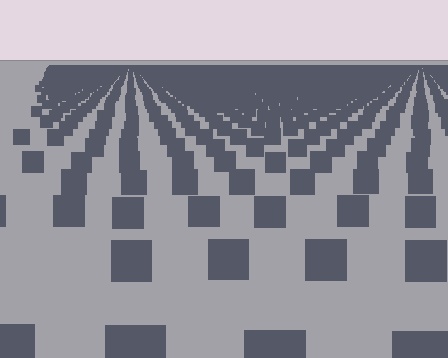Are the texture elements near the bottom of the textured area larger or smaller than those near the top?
Larger. Near the bottom, elements are closer to the viewer and appear at a bigger on-screen size.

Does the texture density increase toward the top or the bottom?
Density increases toward the top.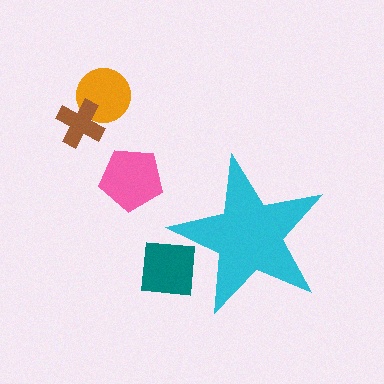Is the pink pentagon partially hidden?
No, the pink pentagon is fully visible.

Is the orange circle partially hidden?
No, the orange circle is fully visible.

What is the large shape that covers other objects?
A cyan star.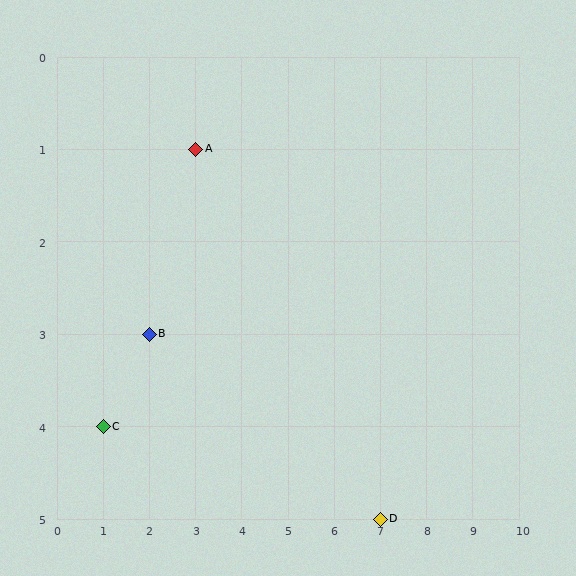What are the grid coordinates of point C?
Point C is at grid coordinates (1, 4).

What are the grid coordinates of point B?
Point B is at grid coordinates (2, 3).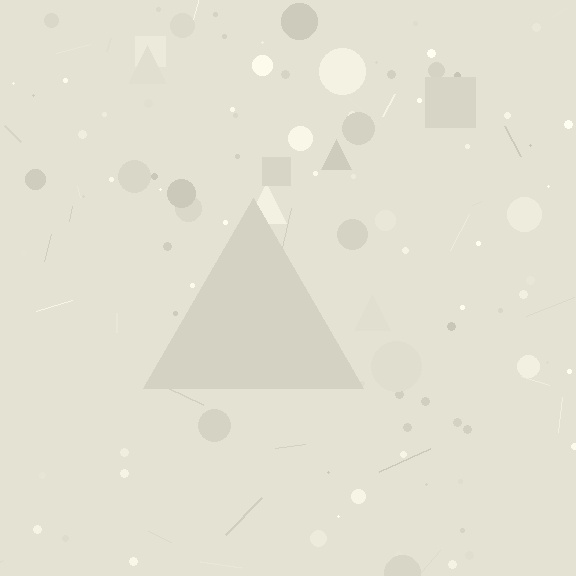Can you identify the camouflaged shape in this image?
The camouflaged shape is a triangle.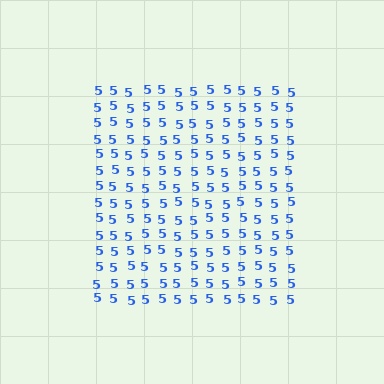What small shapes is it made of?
It is made of small digit 5's.